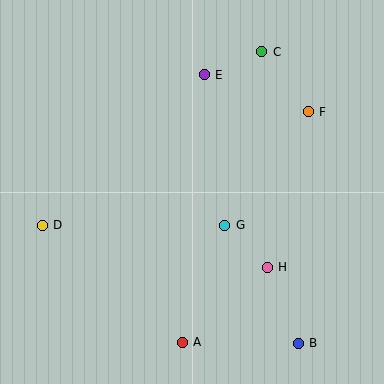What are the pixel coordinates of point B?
Point B is at (298, 343).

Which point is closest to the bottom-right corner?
Point B is closest to the bottom-right corner.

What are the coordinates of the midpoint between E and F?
The midpoint between E and F is at (256, 93).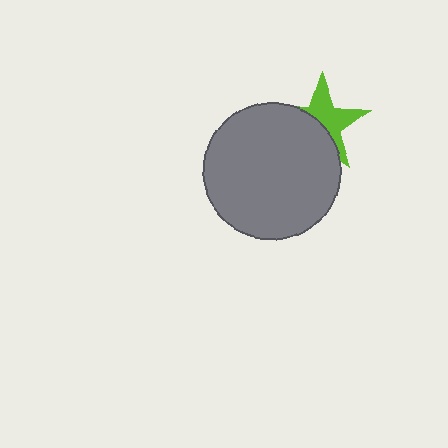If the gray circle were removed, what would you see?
You would see the complete lime star.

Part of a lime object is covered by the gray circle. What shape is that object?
It is a star.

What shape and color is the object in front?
The object in front is a gray circle.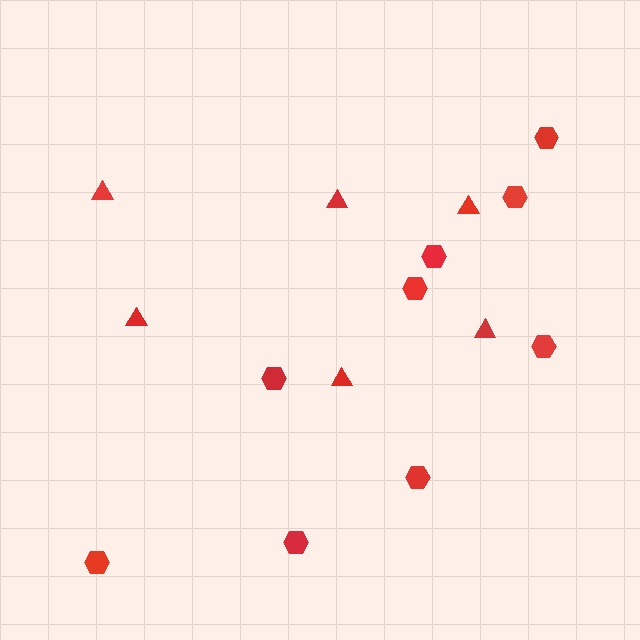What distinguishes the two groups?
There are 2 groups: one group of triangles (6) and one group of hexagons (9).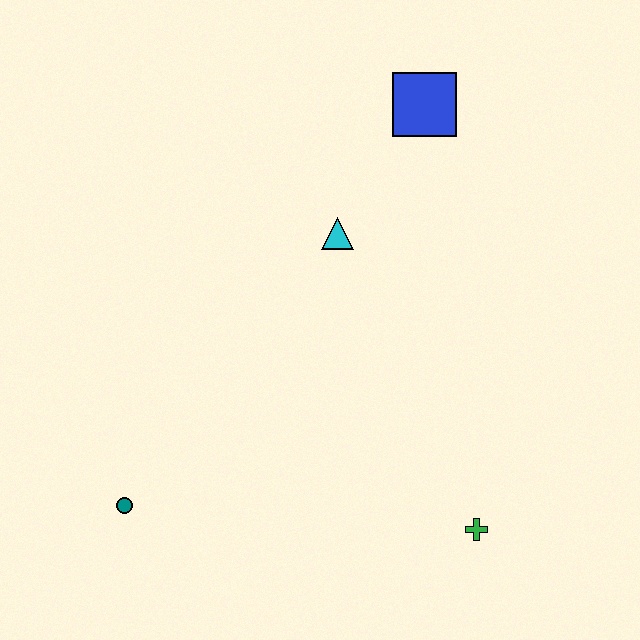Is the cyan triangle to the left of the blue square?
Yes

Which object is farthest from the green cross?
The blue square is farthest from the green cross.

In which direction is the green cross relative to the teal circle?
The green cross is to the right of the teal circle.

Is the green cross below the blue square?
Yes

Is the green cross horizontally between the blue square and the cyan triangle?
No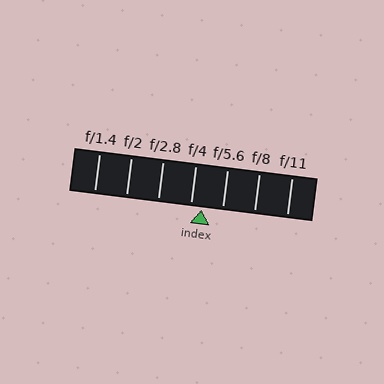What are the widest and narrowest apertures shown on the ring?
The widest aperture shown is f/1.4 and the narrowest is f/11.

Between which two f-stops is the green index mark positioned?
The index mark is between f/4 and f/5.6.